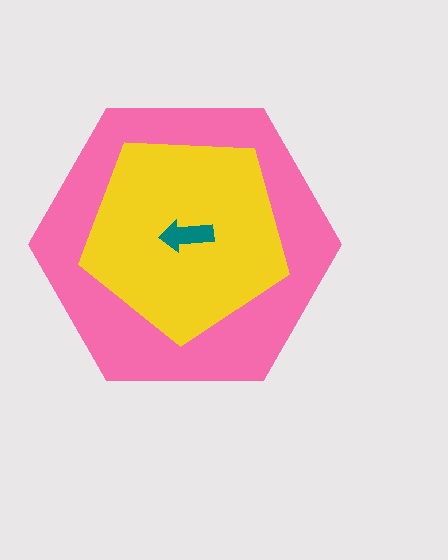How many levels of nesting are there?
3.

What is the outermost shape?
The pink hexagon.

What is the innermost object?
The teal arrow.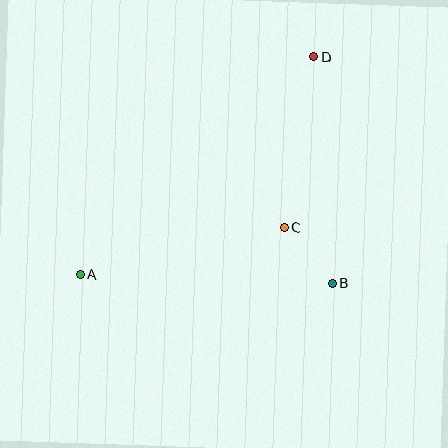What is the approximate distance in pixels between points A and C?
The distance between A and C is approximately 209 pixels.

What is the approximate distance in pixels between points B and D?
The distance between B and D is approximately 227 pixels.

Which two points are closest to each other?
Points B and C are closest to each other.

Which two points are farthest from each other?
Points A and D are farthest from each other.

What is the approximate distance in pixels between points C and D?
The distance between C and D is approximately 173 pixels.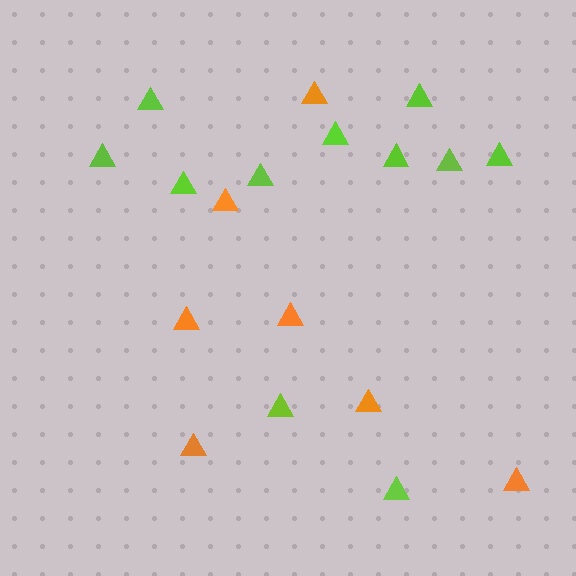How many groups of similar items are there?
There are 2 groups: one group of lime triangles (11) and one group of orange triangles (7).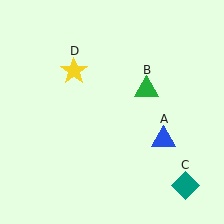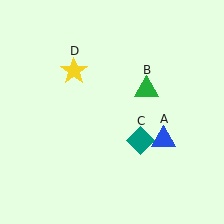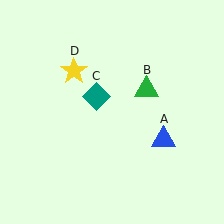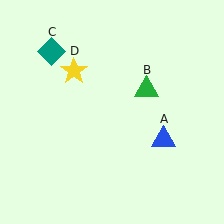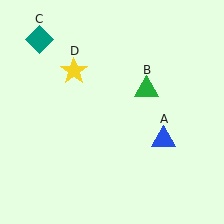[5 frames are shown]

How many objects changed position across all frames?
1 object changed position: teal diamond (object C).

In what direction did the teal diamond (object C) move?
The teal diamond (object C) moved up and to the left.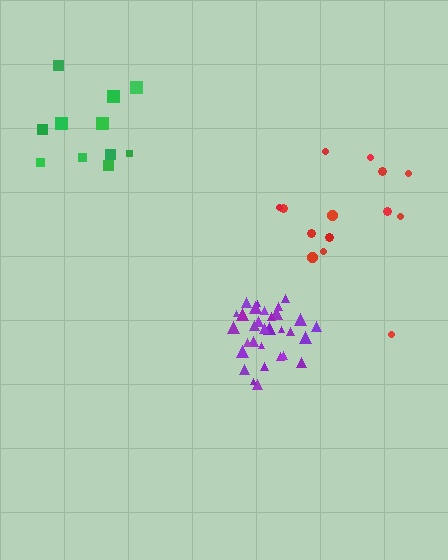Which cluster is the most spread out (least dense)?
Green.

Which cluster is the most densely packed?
Purple.